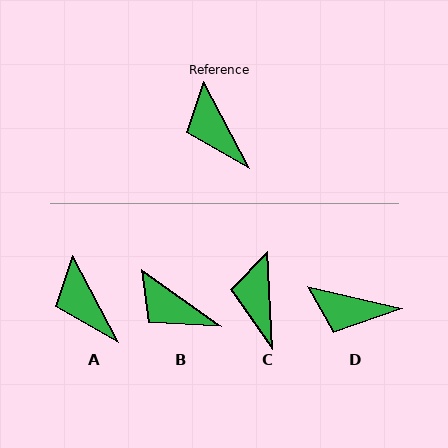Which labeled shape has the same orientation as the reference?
A.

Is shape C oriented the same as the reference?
No, it is off by about 25 degrees.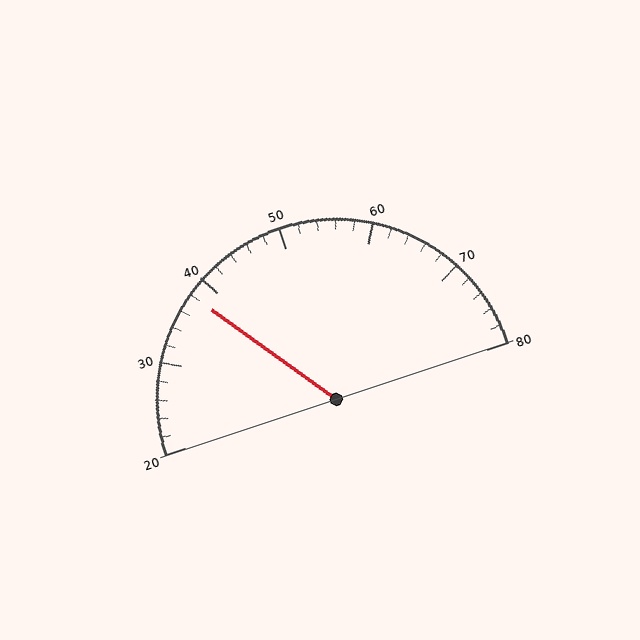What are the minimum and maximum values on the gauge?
The gauge ranges from 20 to 80.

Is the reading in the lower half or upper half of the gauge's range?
The reading is in the lower half of the range (20 to 80).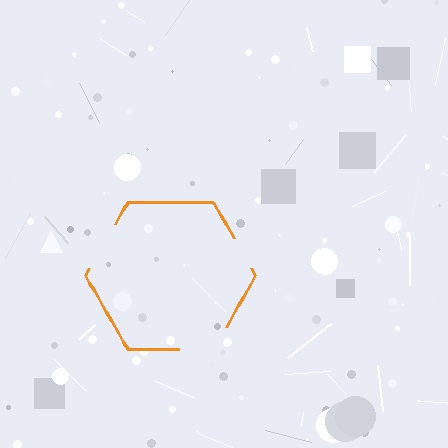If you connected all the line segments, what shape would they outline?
They would outline a hexagon.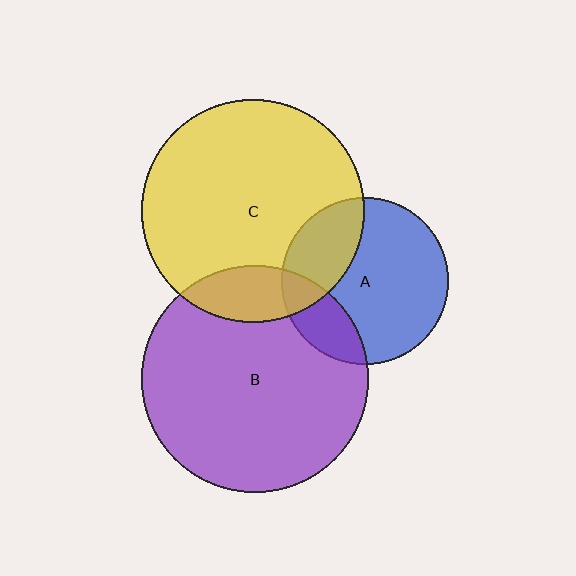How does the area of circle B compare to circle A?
Approximately 1.9 times.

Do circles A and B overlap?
Yes.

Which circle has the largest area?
Circle B (purple).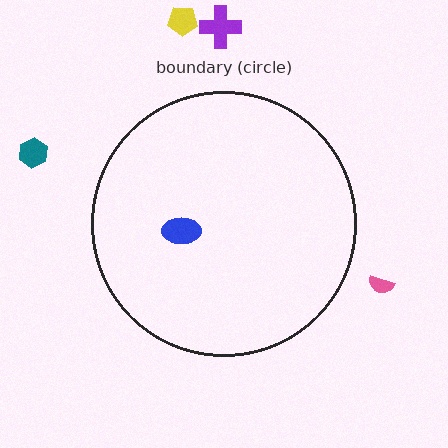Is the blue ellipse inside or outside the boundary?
Inside.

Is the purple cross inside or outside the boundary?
Outside.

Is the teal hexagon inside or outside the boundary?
Outside.